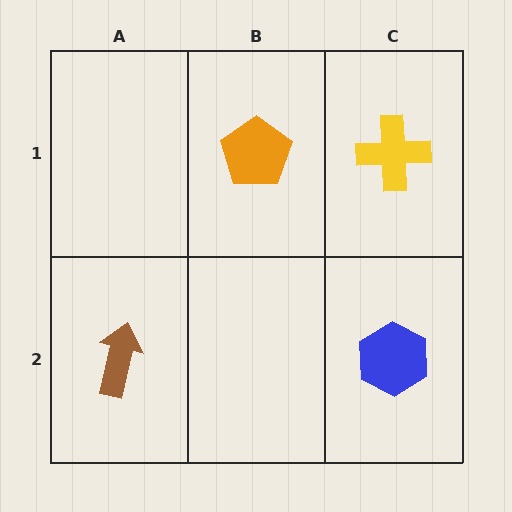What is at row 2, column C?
A blue hexagon.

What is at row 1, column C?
A yellow cross.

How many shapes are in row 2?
2 shapes.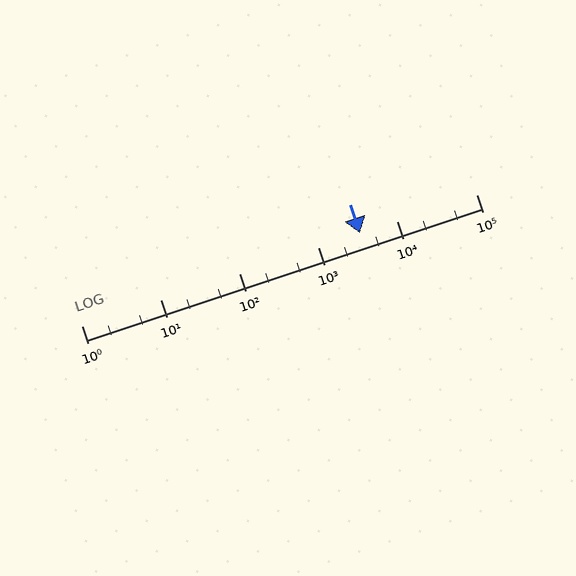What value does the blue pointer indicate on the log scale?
The pointer indicates approximately 3400.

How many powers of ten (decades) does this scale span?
The scale spans 5 decades, from 1 to 100000.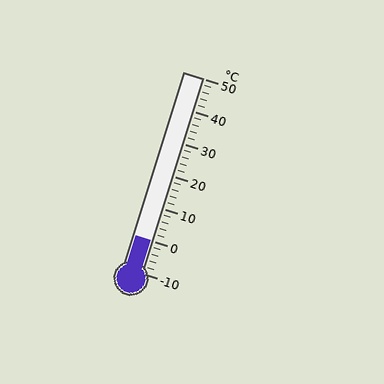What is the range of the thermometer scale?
The thermometer scale ranges from -10°C to 50°C.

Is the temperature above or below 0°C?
The temperature is at 0°C.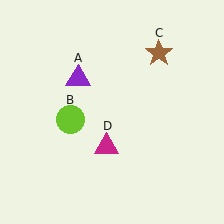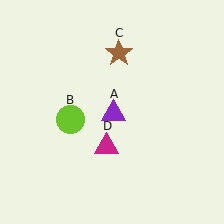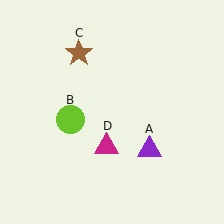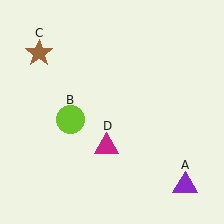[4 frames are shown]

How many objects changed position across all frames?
2 objects changed position: purple triangle (object A), brown star (object C).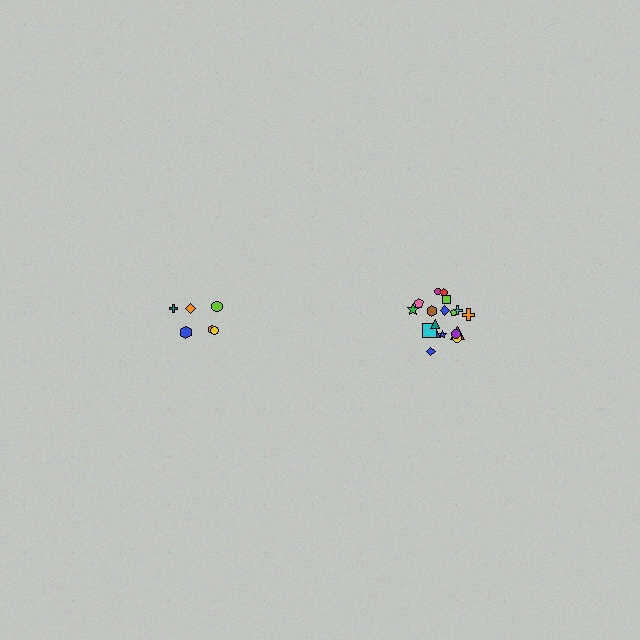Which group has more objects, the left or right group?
The right group.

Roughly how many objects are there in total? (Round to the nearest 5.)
Roughly 25 objects in total.